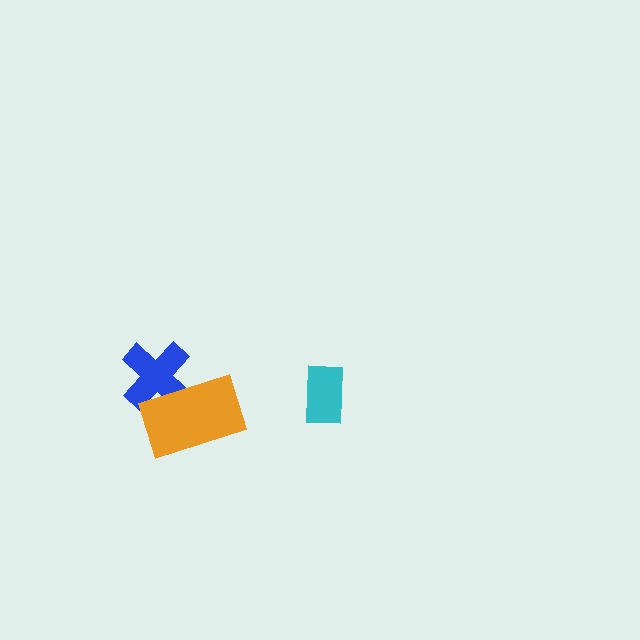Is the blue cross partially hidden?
Yes, it is partially covered by another shape.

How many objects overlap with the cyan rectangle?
0 objects overlap with the cyan rectangle.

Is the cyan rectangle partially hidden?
No, no other shape covers it.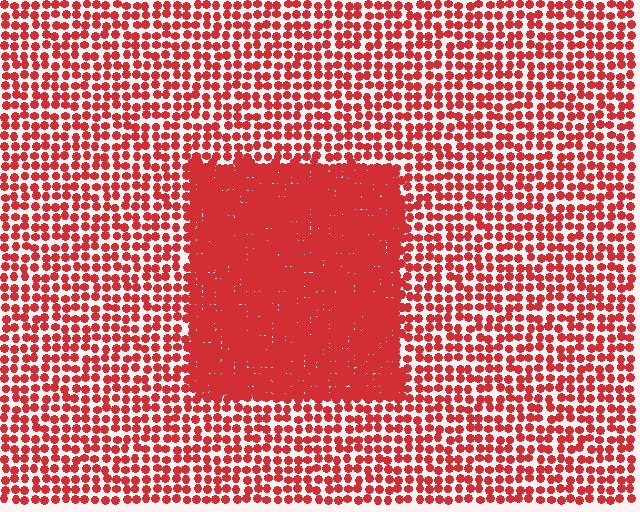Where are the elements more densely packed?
The elements are more densely packed inside the rectangle boundary.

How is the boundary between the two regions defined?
The boundary is defined by a change in element density (approximately 2.5x ratio). All elements are the same color, size, and shape.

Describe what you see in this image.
The image contains small red elements arranged at two different densities. A rectangle-shaped region is visible where the elements are more densely packed than the surrounding area.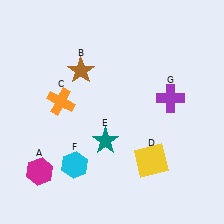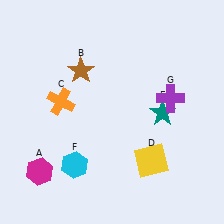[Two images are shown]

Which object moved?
The teal star (E) moved right.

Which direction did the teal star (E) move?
The teal star (E) moved right.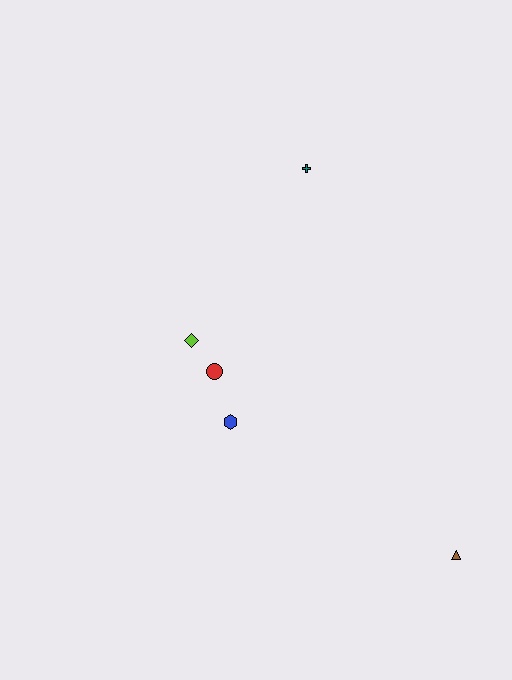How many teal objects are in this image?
There is 1 teal object.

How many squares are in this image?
There are no squares.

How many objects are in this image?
There are 5 objects.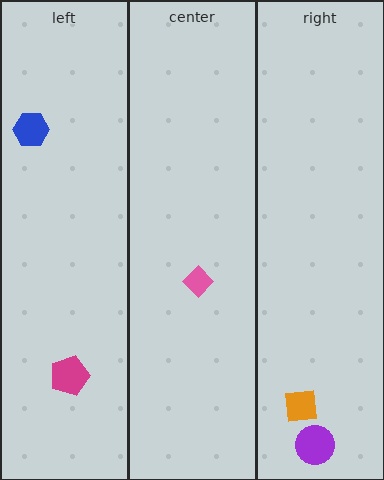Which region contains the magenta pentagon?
The left region.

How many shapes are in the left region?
2.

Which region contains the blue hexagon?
The left region.